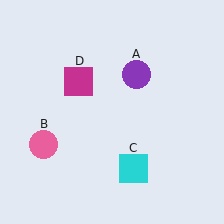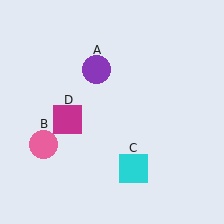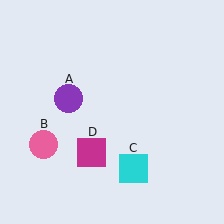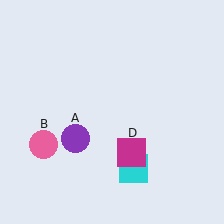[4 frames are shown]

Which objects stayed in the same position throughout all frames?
Pink circle (object B) and cyan square (object C) remained stationary.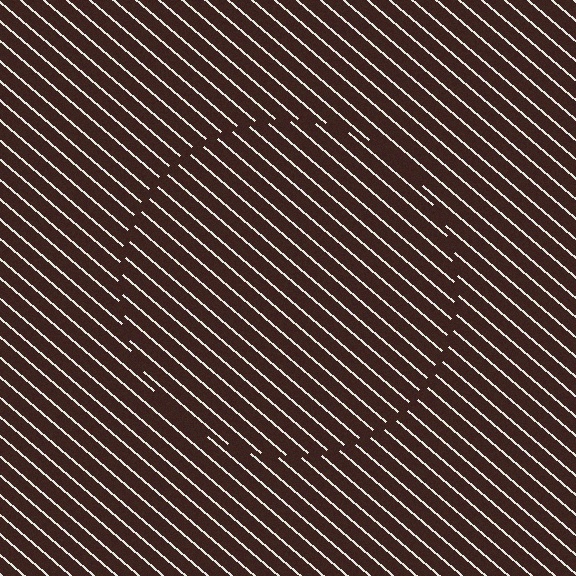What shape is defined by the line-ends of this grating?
An illusory circle. The interior of the shape contains the same grating, shifted by half a period — the contour is defined by the phase discontinuity where line-ends from the inner and outer gratings abut.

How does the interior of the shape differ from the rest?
The interior of the shape contains the same grating, shifted by half a period — the contour is defined by the phase discontinuity where line-ends from the inner and outer gratings abut.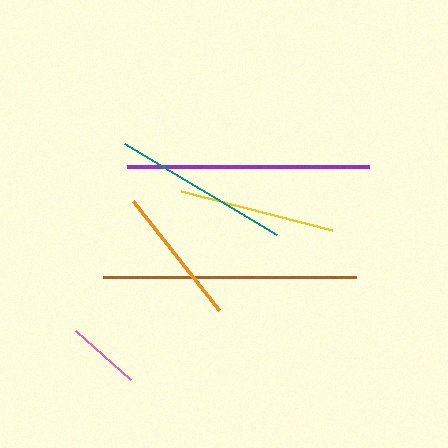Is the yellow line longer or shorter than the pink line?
The yellow line is longer than the pink line.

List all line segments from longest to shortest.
From longest to shortest: brown, purple, teal, yellow, orange, pink.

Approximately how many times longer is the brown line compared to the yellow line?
The brown line is approximately 1.6 times the length of the yellow line.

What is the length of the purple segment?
The purple segment is approximately 242 pixels long.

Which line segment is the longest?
The brown line is the longest at approximately 253 pixels.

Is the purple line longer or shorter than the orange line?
The purple line is longer than the orange line.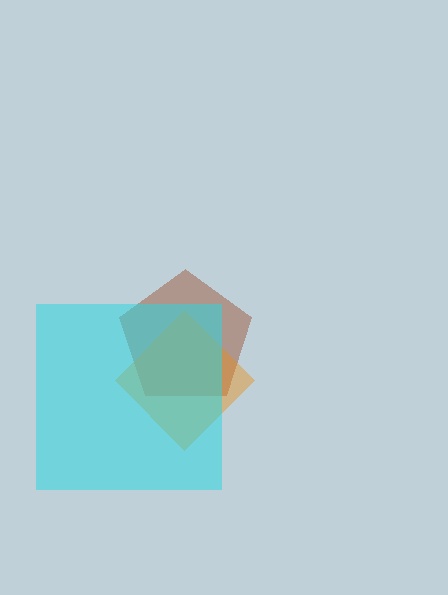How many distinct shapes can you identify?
There are 3 distinct shapes: a brown pentagon, an orange diamond, a cyan square.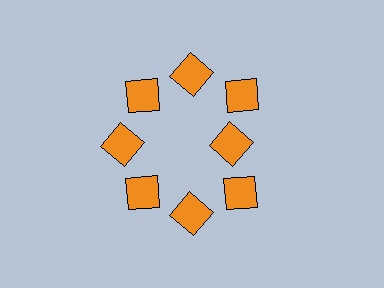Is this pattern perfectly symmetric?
No. The 8 orange diamonds are arranged in a ring, but one element near the 3 o'clock position is pulled inward toward the center, breaking the 8-fold rotational symmetry.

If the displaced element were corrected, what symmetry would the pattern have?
It would have 8-fold rotational symmetry — the pattern would map onto itself every 45 degrees.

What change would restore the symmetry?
The symmetry would be restored by moving it outward, back onto the ring so that all 8 diamonds sit at equal angles and equal distance from the center.